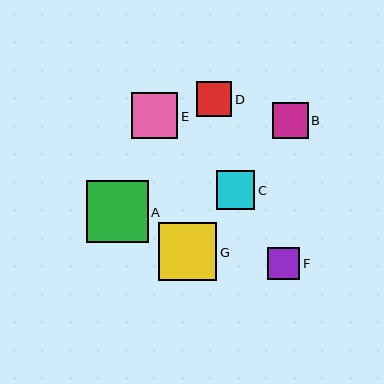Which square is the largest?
Square A is the largest with a size of approximately 62 pixels.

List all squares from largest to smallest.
From largest to smallest: A, G, E, C, B, D, F.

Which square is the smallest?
Square F is the smallest with a size of approximately 32 pixels.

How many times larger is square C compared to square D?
Square C is approximately 1.1 times the size of square D.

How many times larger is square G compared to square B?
Square G is approximately 1.6 times the size of square B.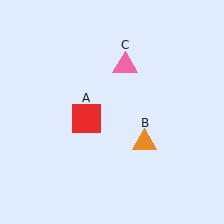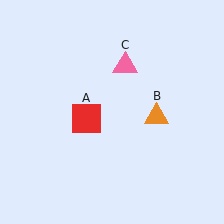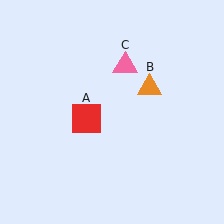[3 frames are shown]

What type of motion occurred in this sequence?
The orange triangle (object B) rotated counterclockwise around the center of the scene.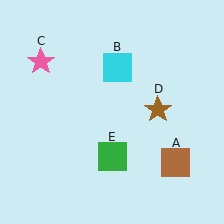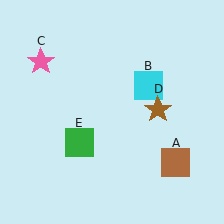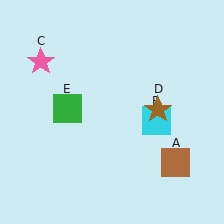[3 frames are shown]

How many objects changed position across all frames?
2 objects changed position: cyan square (object B), green square (object E).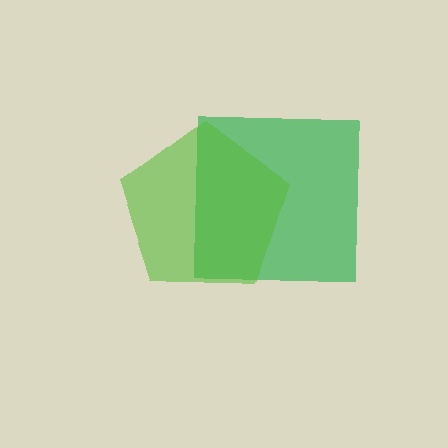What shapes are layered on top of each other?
The layered shapes are: a green square, a lime pentagon.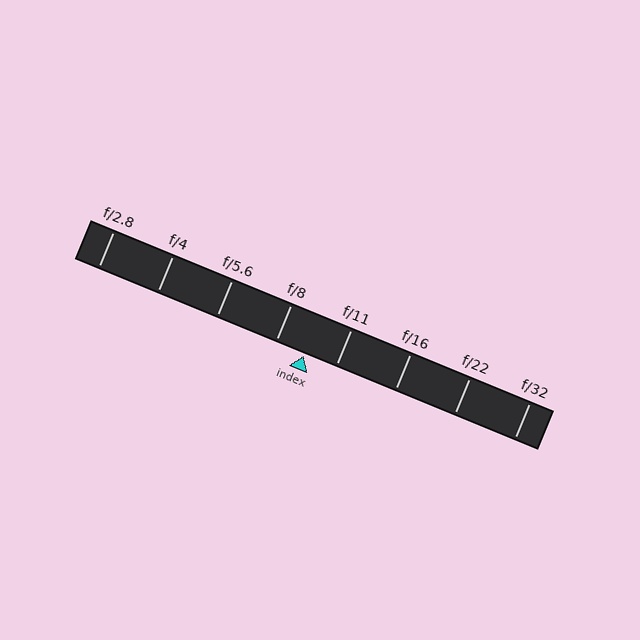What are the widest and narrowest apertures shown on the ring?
The widest aperture shown is f/2.8 and the narrowest is f/32.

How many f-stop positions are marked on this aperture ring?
There are 8 f-stop positions marked.